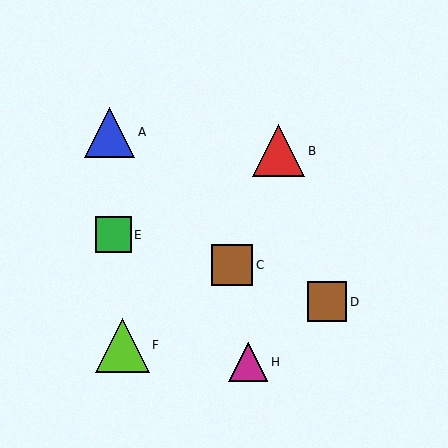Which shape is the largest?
The lime triangle (labeled F) is the largest.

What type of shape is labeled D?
Shape D is a brown square.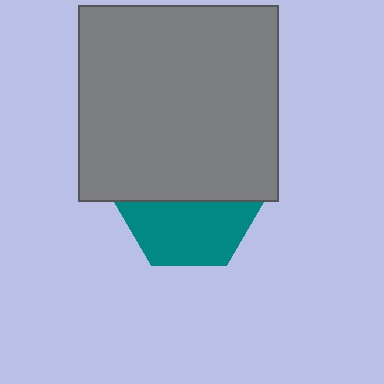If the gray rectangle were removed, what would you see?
You would see the complete teal hexagon.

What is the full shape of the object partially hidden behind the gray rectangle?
The partially hidden object is a teal hexagon.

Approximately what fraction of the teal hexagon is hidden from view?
Roughly 51% of the teal hexagon is hidden behind the gray rectangle.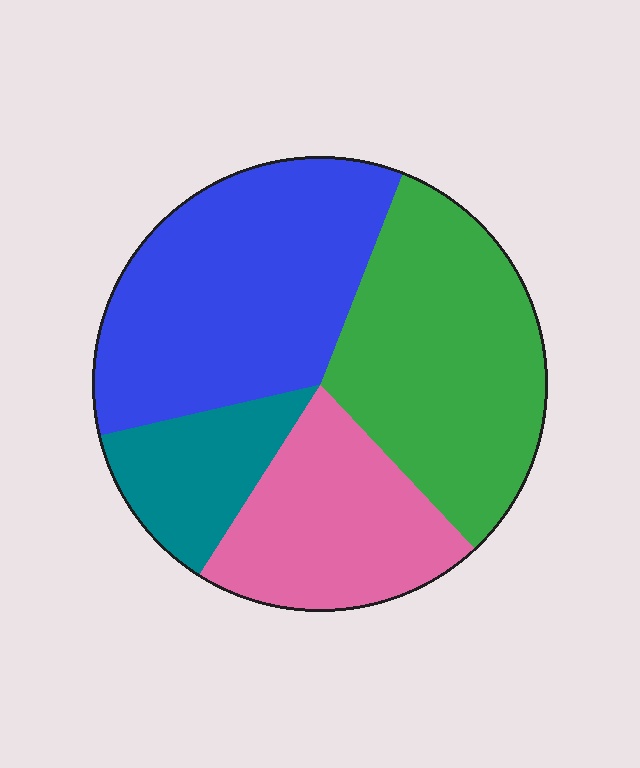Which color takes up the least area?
Teal, at roughly 10%.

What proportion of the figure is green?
Green takes up about one third (1/3) of the figure.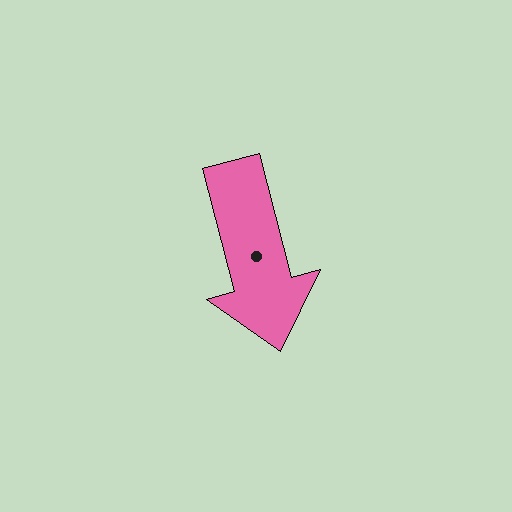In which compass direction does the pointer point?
South.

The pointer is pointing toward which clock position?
Roughly 6 o'clock.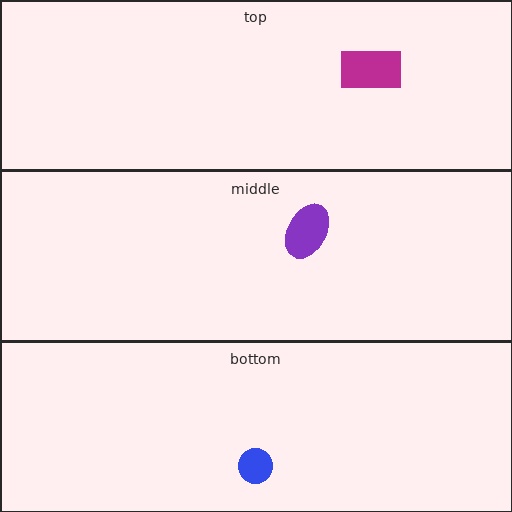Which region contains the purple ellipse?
The middle region.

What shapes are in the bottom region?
The blue circle.